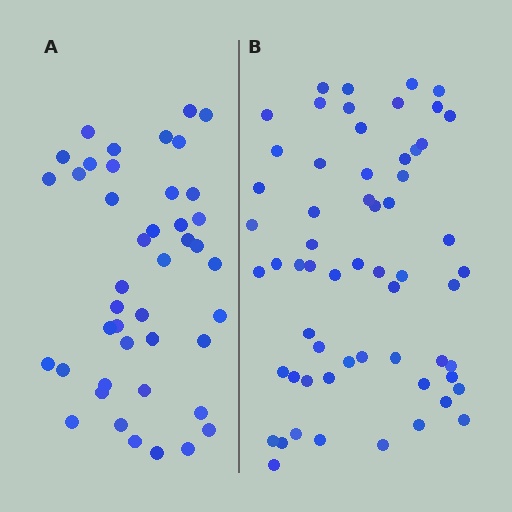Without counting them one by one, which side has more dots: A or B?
Region B (the right region) has more dots.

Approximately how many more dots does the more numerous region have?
Region B has approximately 15 more dots than region A.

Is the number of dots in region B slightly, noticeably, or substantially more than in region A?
Region B has noticeably more, but not dramatically so. The ratio is roughly 1.4 to 1.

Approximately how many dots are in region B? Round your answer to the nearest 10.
About 60 dots.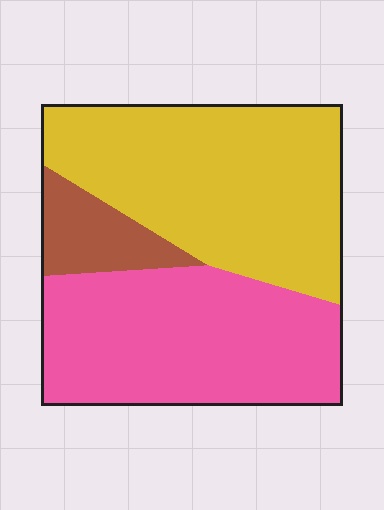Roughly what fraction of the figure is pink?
Pink covers 43% of the figure.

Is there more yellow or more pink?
Yellow.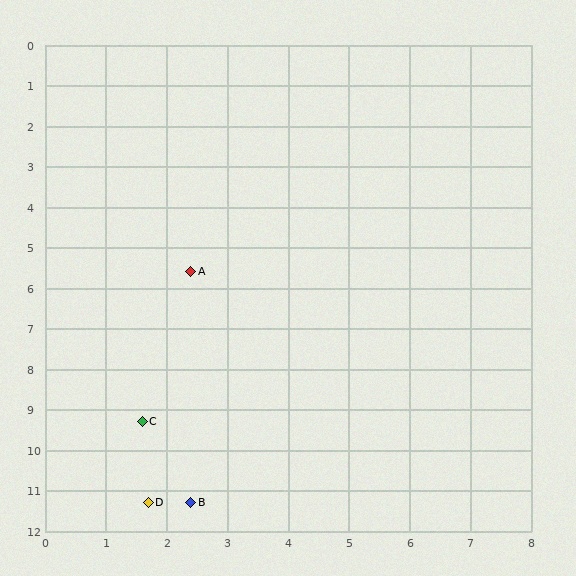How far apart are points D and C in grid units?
Points D and C are about 2.0 grid units apart.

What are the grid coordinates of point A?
Point A is at approximately (2.4, 5.6).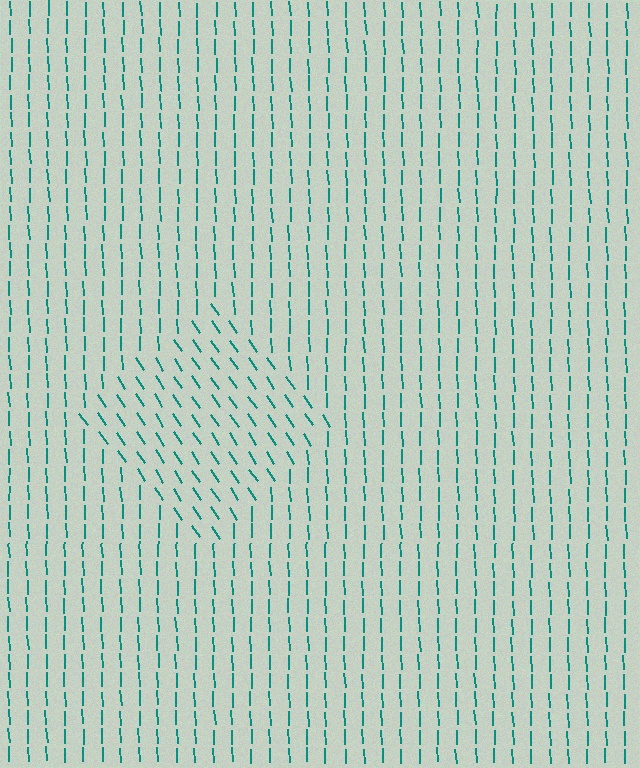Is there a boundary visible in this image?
Yes, there is a texture boundary formed by a change in line orientation.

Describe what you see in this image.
The image is filled with small teal line segments. A diamond region in the image has lines oriented differently from the surrounding lines, creating a visible texture boundary.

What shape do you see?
I see a diamond.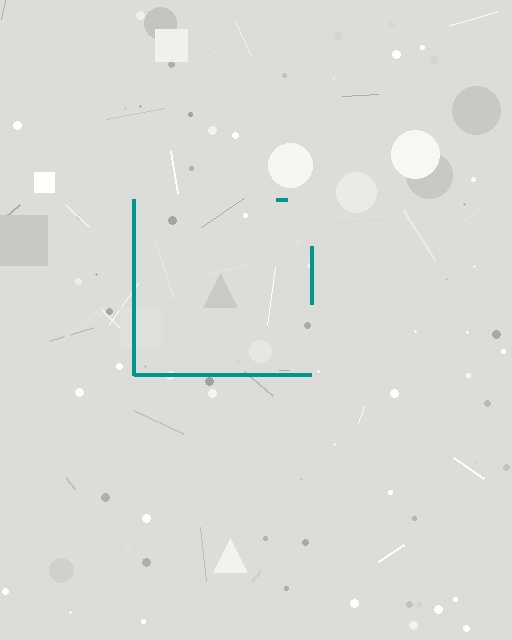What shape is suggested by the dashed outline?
The dashed outline suggests a square.